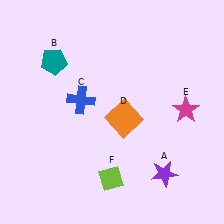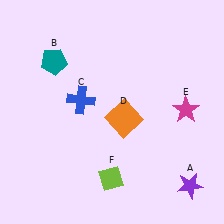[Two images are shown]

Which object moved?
The purple star (A) moved right.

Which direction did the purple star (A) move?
The purple star (A) moved right.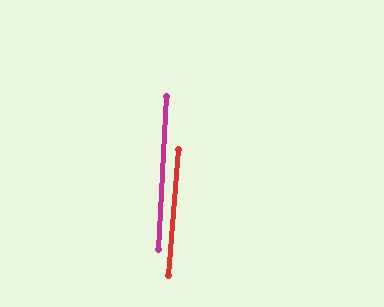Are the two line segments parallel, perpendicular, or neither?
Parallel — their directions differ by only 1.6°.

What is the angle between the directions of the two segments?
Approximately 2 degrees.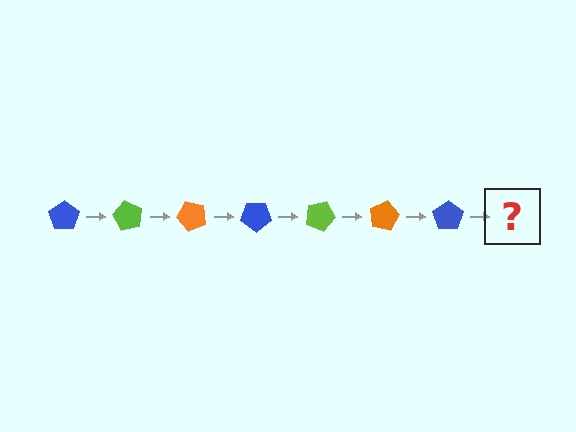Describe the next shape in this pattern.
It should be a lime pentagon, rotated 420 degrees from the start.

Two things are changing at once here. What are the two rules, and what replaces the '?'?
The two rules are that it rotates 60 degrees each step and the color cycles through blue, lime, and orange. The '?' should be a lime pentagon, rotated 420 degrees from the start.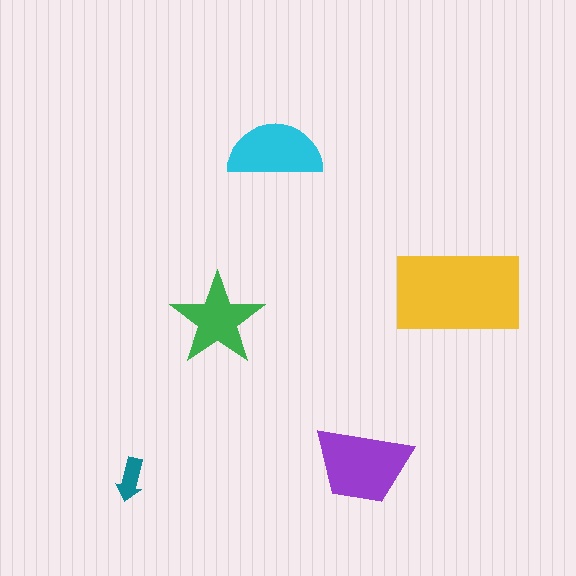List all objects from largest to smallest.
The yellow rectangle, the purple trapezoid, the cyan semicircle, the green star, the teal arrow.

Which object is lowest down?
The teal arrow is bottommost.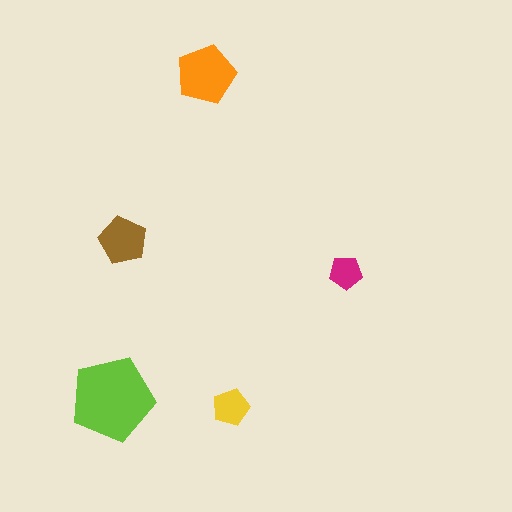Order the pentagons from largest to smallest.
the lime one, the orange one, the brown one, the yellow one, the magenta one.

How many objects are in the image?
There are 5 objects in the image.